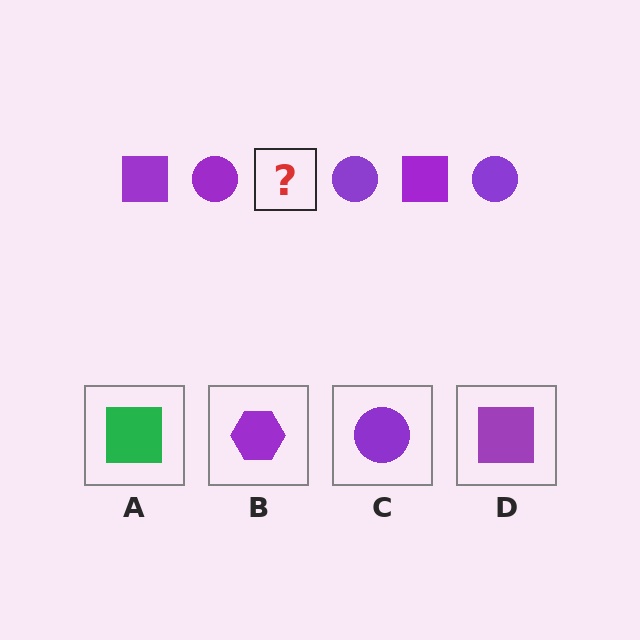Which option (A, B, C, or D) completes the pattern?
D.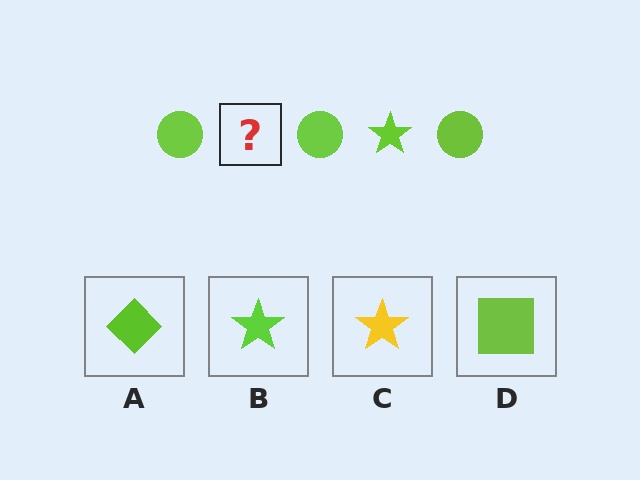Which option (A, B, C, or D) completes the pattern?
B.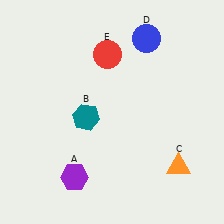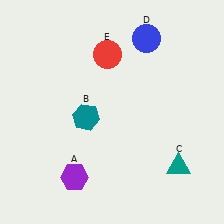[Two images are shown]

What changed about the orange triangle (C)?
In Image 1, C is orange. In Image 2, it changed to teal.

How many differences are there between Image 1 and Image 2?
There is 1 difference between the two images.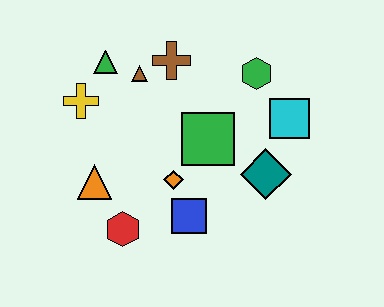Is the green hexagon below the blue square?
No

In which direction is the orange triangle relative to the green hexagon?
The orange triangle is to the left of the green hexagon.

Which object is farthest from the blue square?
The green triangle is farthest from the blue square.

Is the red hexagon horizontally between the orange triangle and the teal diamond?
Yes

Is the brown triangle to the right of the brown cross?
No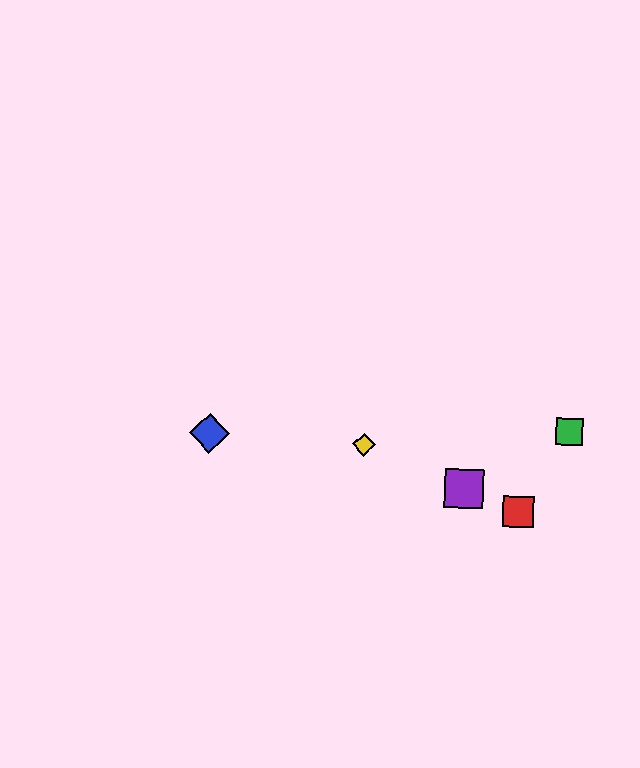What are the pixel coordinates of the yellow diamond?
The yellow diamond is at (364, 444).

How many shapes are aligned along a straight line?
3 shapes (the red square, the yellow diamond, the purple square) are aligned along a straight line.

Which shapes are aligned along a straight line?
The red square, the yellow diamond, the purple square are aligned along a straight line.